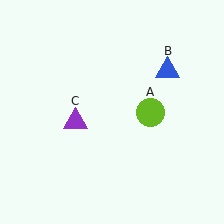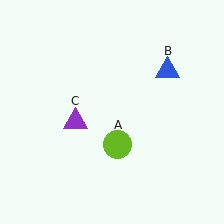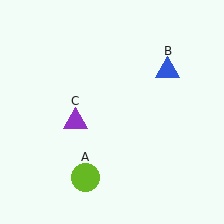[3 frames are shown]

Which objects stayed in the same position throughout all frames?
Blue triangle (object B) and purple triangle (object C) remained stationary.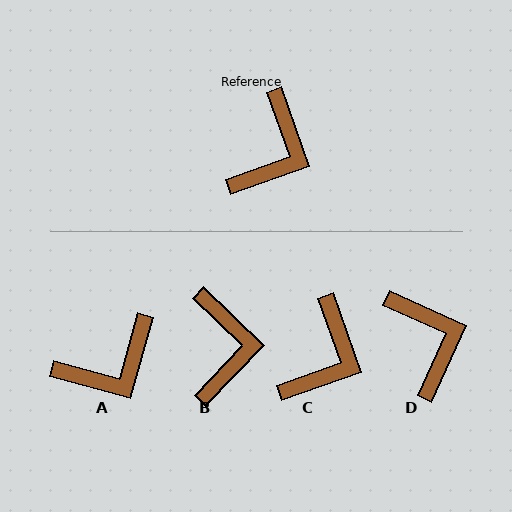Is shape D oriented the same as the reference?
No, it is off by about 46 degrees.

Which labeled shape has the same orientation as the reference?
C.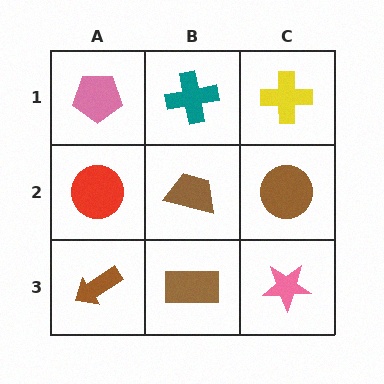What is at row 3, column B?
A brown rectangle.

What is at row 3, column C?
A pink star.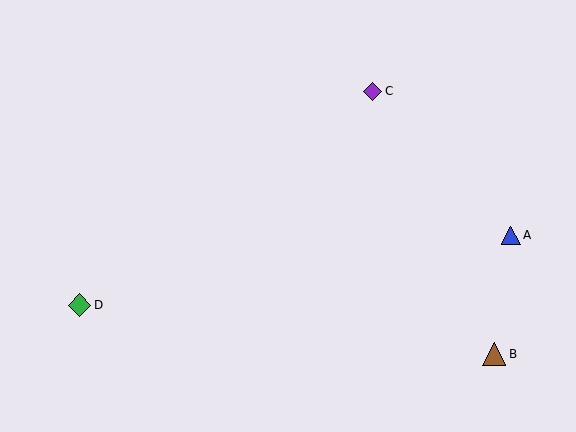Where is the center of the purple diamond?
The center of the purple diamond is at (373, 91).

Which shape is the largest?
The brown triangle (labeled B) is the largest.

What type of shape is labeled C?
Shape C is a purple diamond.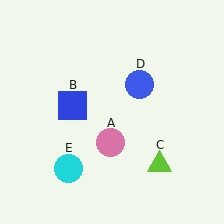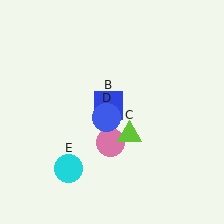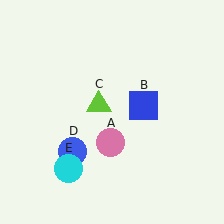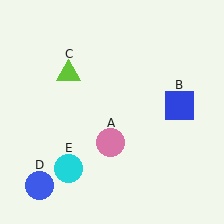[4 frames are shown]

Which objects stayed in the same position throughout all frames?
Pink circle (object A) and cyan circle (object E) remained stationary.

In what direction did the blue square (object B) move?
The blue square (object B) moved right.